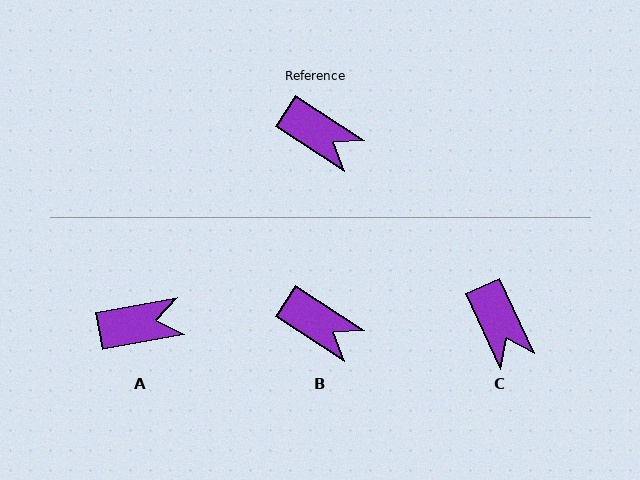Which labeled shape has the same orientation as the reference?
B.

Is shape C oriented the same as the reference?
No, it is off by about 33 degrees.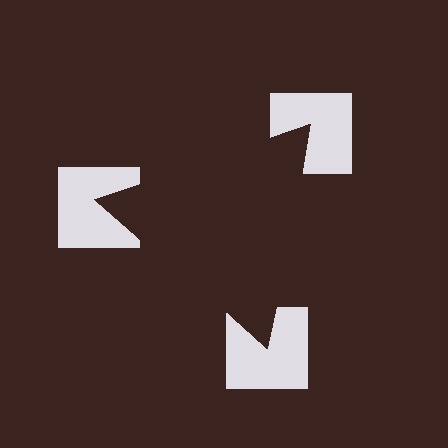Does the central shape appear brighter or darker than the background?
It typically appears slightly darker than the background, even though no actual brightness change is drawn.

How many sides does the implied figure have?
3 sides.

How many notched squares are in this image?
There are 3 — one at each vertex of the illusory triangle.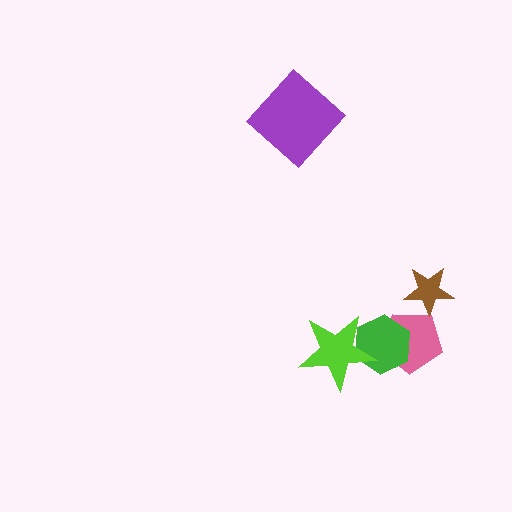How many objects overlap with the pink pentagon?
1 object overlaps with the pink pentagon.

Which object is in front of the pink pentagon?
The green hexagon is in front of the pink pentagon.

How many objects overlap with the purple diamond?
0 objects overlap with the purple diamond.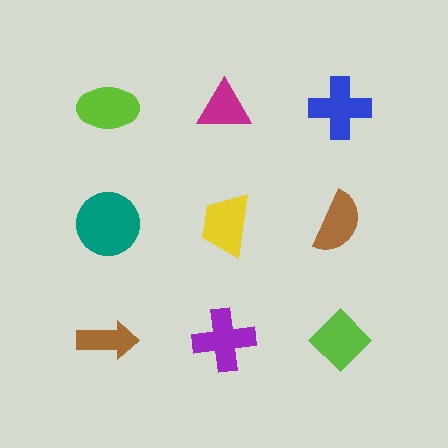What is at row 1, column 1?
A lime ellipse.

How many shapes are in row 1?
3 shapes.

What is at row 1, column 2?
A magenta triangle.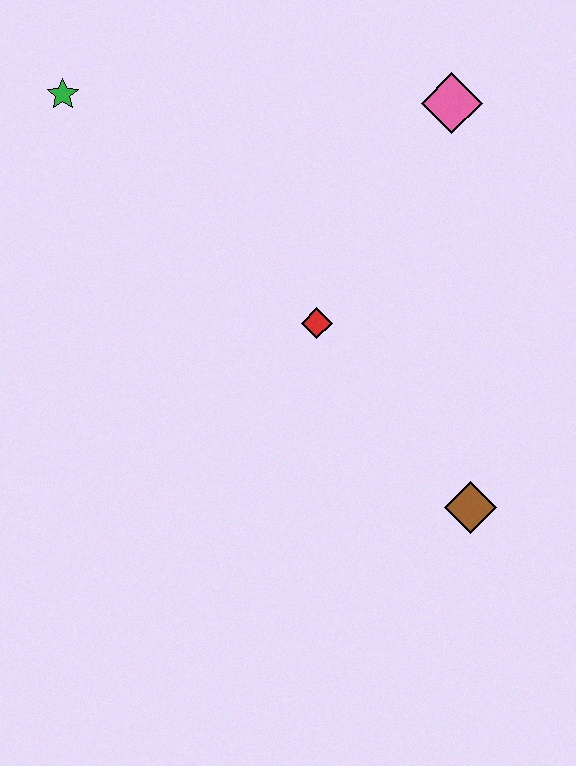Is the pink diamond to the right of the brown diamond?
No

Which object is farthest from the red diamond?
The green star is farthest from the red diamond.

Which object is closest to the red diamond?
The brown diamond is closest to the red diamond.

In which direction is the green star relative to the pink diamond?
The green star is to the left of the pink diamond.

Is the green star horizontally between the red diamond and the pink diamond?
No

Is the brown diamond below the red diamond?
Yes